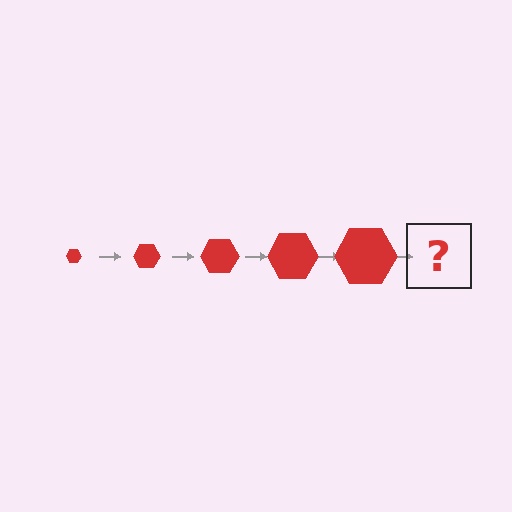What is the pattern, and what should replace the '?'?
The pattern is that the hexagon gets progressively larger each step. The '?' should be a red hexagon, larger than the previous one.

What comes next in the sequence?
The next element should be a red hexagon, larger than the previous one.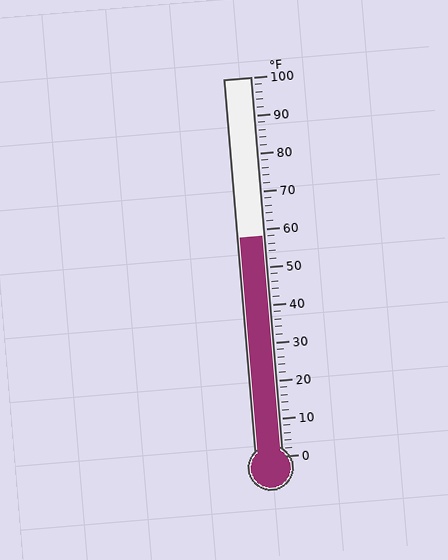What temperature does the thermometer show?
The thermometer shows approximately 58°F.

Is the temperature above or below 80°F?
The temperature is below 80°F.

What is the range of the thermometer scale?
The thermometer scale ranges from 0°F to 100°F.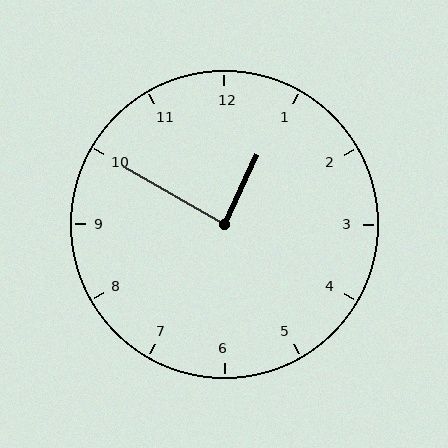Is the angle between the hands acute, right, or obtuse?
It is right.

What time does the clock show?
12:50.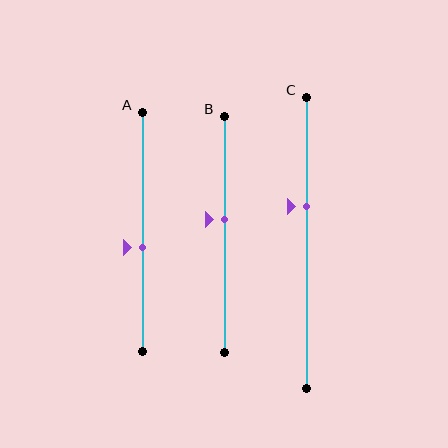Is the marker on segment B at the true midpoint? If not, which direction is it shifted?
No, the marker on segment B is shifted upward by about 6% of the segment length.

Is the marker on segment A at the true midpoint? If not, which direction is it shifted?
No, the marker on segment A is shifted downward by about 6% of the segment length.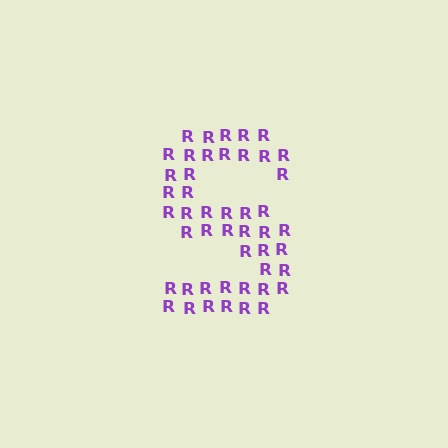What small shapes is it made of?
It is made of small letter R's.